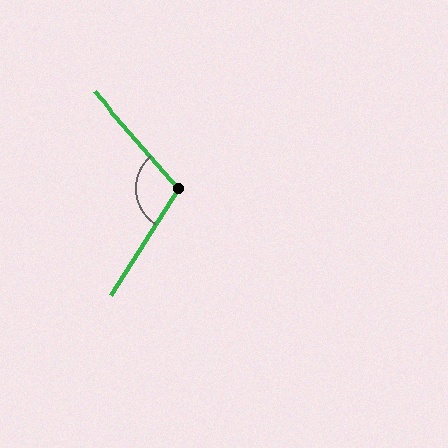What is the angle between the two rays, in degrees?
Approximately 106 degrees.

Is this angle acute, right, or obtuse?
It is obtuse.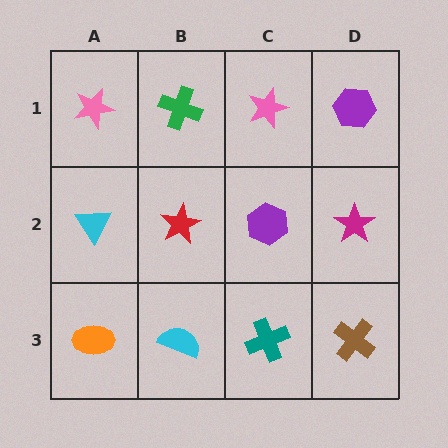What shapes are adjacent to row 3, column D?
A magenta star (row 2, column D), a teal cross (row 3, column C).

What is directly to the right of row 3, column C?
A brown cross.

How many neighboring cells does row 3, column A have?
2.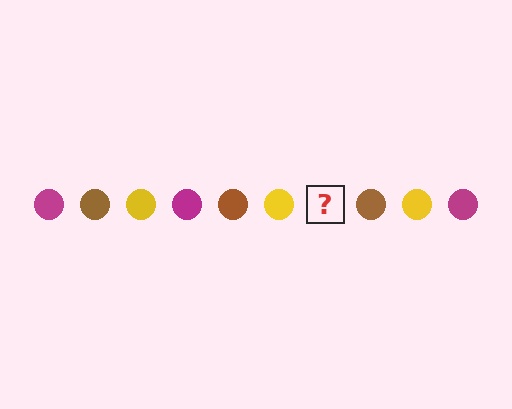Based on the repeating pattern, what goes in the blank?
The blank should be a magenta circle.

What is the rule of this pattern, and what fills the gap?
The rule is that the pattern cycles through magenta, brown, yellow circles. The gap should be filled with a magenta circle.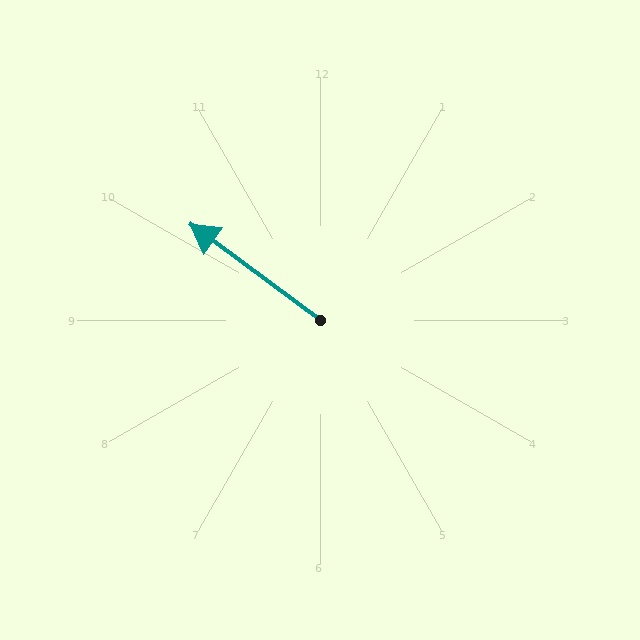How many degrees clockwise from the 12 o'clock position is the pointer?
Approximately 307 degrees.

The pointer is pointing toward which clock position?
Roughly 10 o'clock.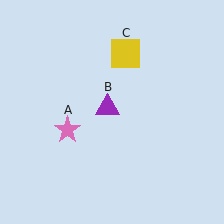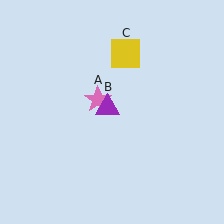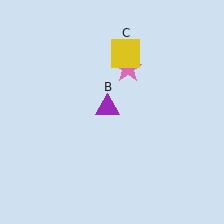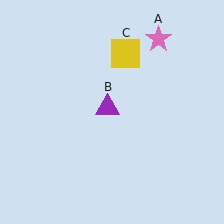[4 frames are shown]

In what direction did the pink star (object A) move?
The pink star (object A) moved up and to the right.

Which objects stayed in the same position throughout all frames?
Purple triangle (object B) and yellow square (object C) remained stationary.